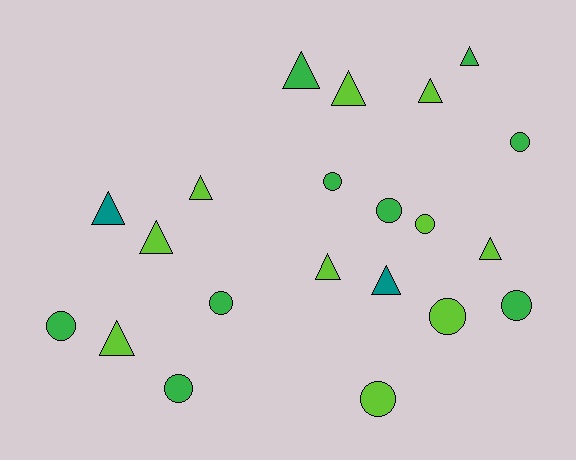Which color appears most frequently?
Lime, with 10 objects.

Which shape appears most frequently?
Triangle, with 11 objects.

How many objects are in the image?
There are 21 objects.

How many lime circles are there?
There are 3 lime circles.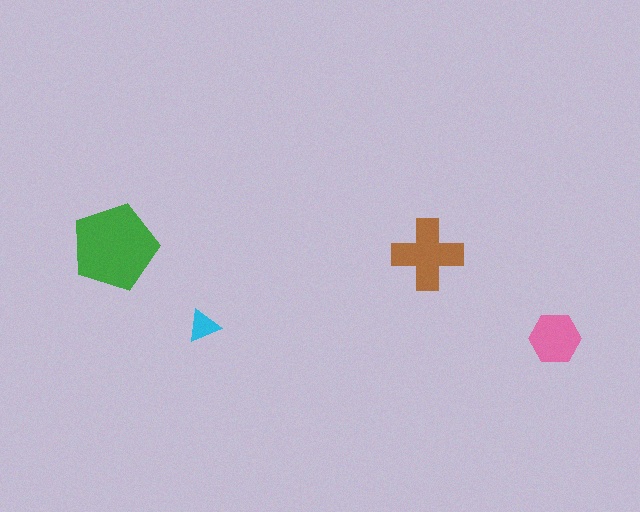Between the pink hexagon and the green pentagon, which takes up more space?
The green pentagon.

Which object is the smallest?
The cyan triangle.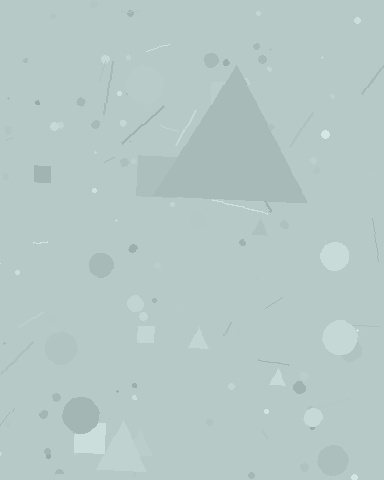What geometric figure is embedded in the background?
A triangle is embedded in the background.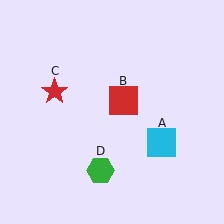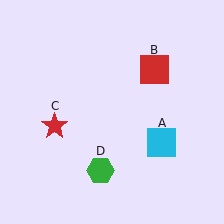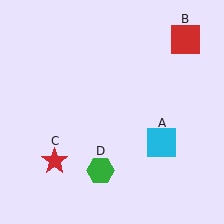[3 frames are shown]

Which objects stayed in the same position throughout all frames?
Cyan square (object A) and green hexagon (object D) remained stationary.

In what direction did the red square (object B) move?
The red square (object B) moved up and to the right.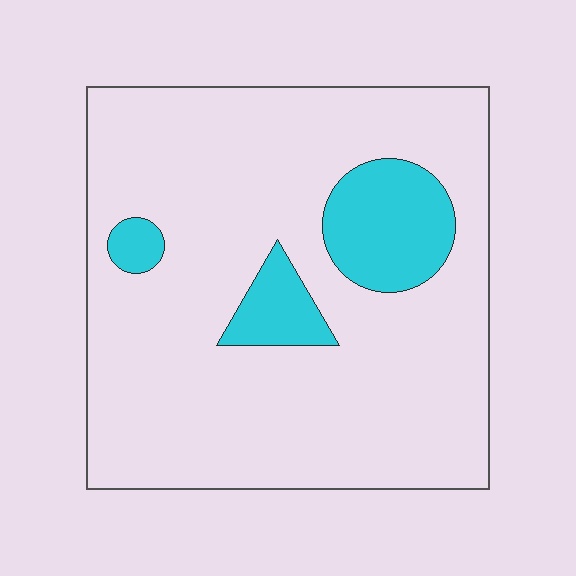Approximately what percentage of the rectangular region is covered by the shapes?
Approximately 15%.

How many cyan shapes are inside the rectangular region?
3.